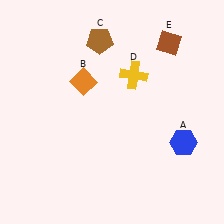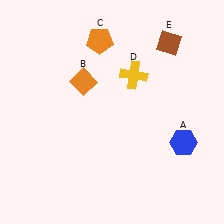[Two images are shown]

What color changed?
The pentagon (C) changed from brown in Image 1 to orange in Image 2.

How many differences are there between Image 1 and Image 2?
There is 1 difference between the two images.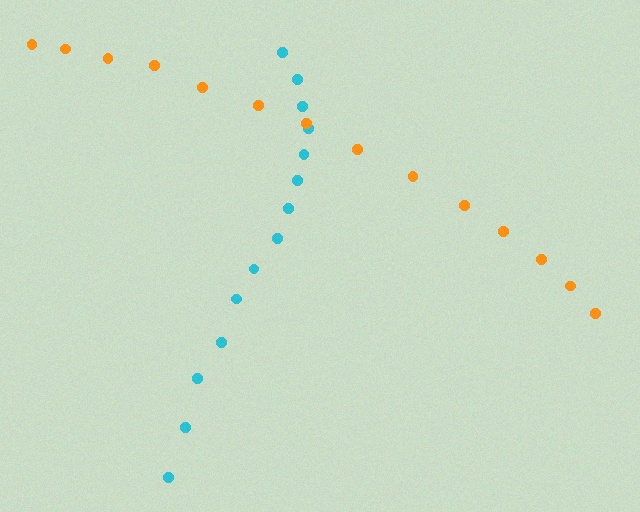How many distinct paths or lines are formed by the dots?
There are 2 distinct paths.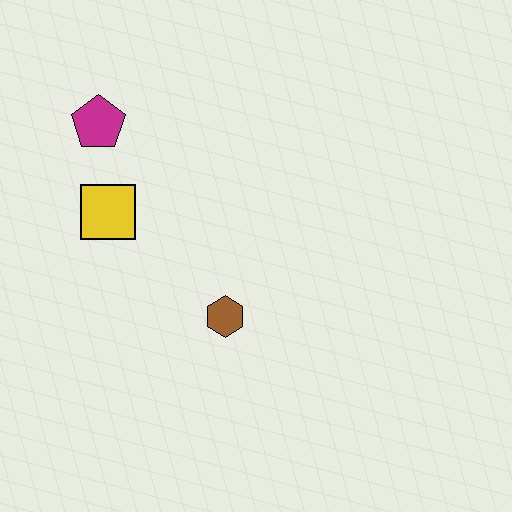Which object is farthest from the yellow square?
The brown hexagon is farthest from the yellow square.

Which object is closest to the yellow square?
The magenta pentagon is closest to the yellow square.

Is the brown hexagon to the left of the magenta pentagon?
No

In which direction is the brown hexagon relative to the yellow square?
The brown hexagon is to the right of the yellow square.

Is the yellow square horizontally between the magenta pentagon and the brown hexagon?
Yes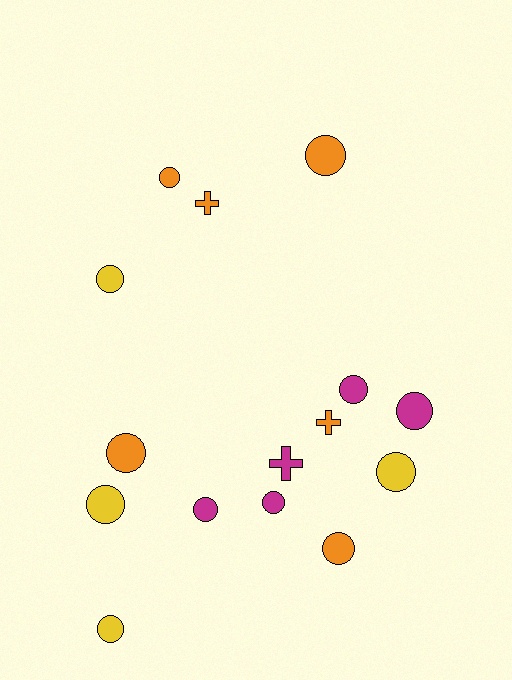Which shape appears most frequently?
Circle, with 12 objects.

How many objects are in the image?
There are 15 objects.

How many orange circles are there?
There are 4 orange circles.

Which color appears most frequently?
Orange, with 6 objects.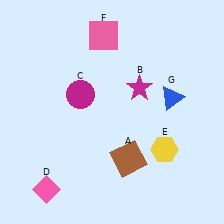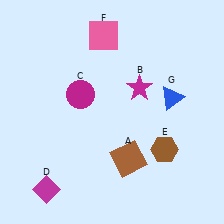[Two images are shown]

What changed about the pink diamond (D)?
In Image 1, D is pink. In Image 2, it changed to magenta.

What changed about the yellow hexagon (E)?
In Image 1, E is yellow. In Image 2, it changed to brown.